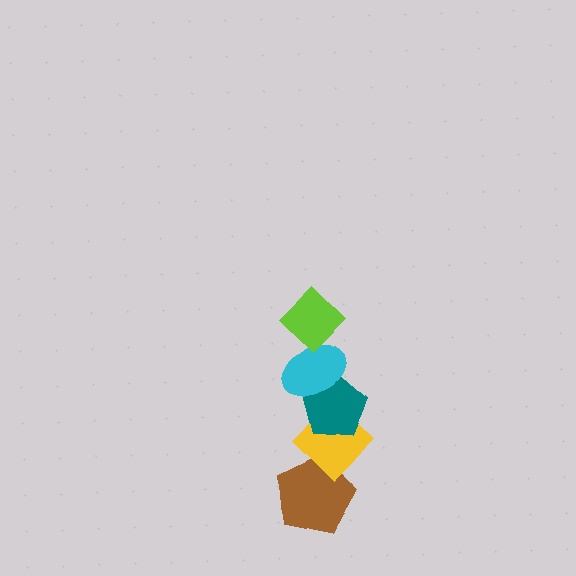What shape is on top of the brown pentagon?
The yellow diamond is on top of the brown pentagon.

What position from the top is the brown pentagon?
The brown pentagon is 5th from the top.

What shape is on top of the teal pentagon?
The cyan ellipse is on top of the teal pentagon.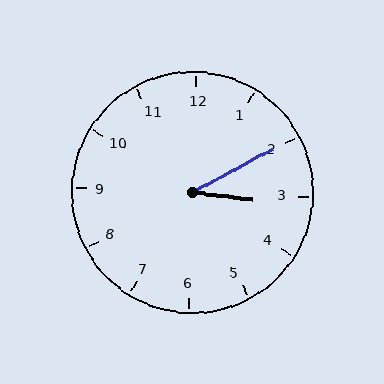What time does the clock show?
3:10.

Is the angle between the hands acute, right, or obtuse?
It is acute.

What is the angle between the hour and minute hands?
Approximately 35 degrees.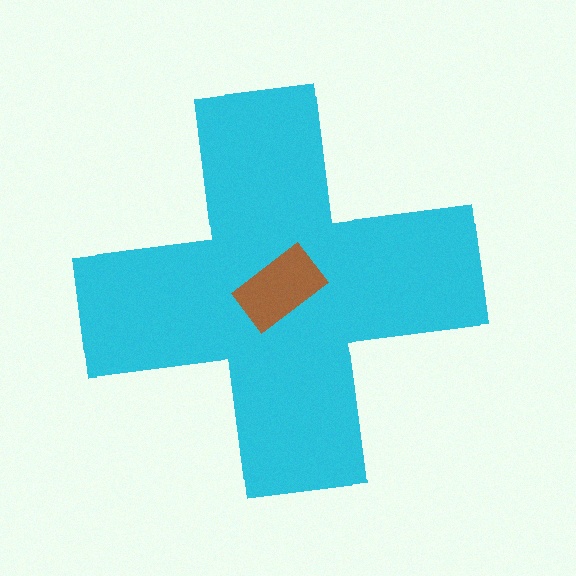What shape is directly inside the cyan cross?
The brown rectangle.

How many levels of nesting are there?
2.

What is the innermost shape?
The brown rectangle.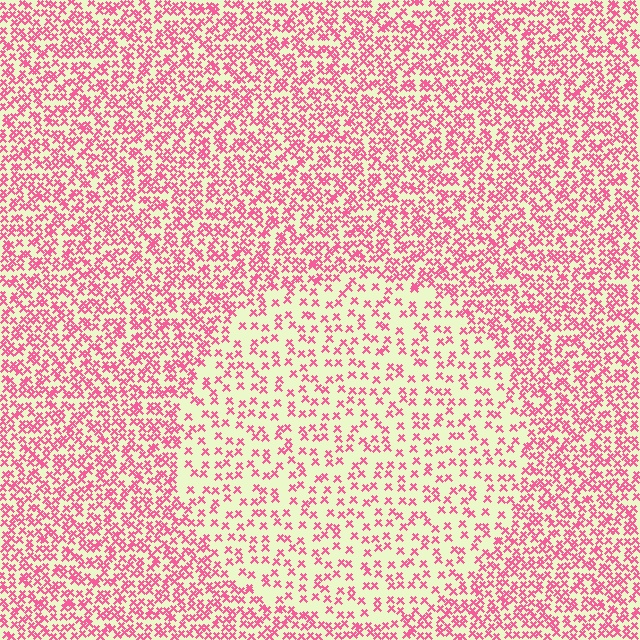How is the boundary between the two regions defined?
The boundary is defined by a change in element density (approximately 2.1x ratio). All elements are the same color, size, and shape.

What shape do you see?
I see a circle.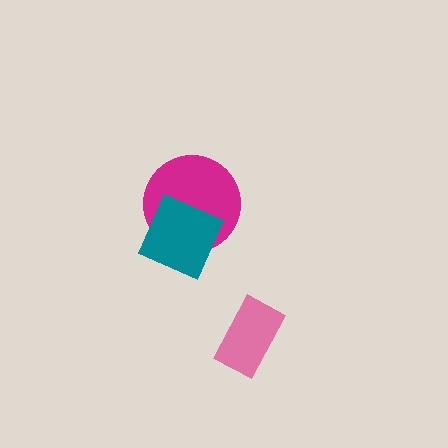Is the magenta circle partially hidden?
Yes, it is partially covered by another shape.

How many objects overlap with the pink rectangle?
0 objects overlap with the pink rectangle.